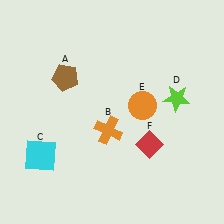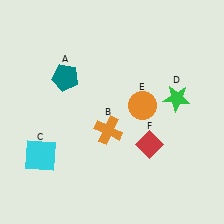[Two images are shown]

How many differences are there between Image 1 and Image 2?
There are 2 differences between the two images.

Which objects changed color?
A changed from brown to teal. D changed from lime to green.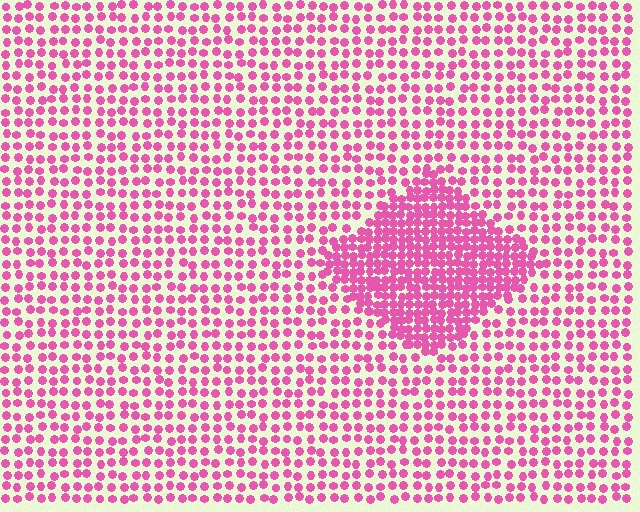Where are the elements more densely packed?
The elements are more densely packed inside the diamond boundary.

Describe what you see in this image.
The image contains small pink elements arranged at two different densities. A diamond-shaped region is visible where the elements are more densely packed than the surrounding area.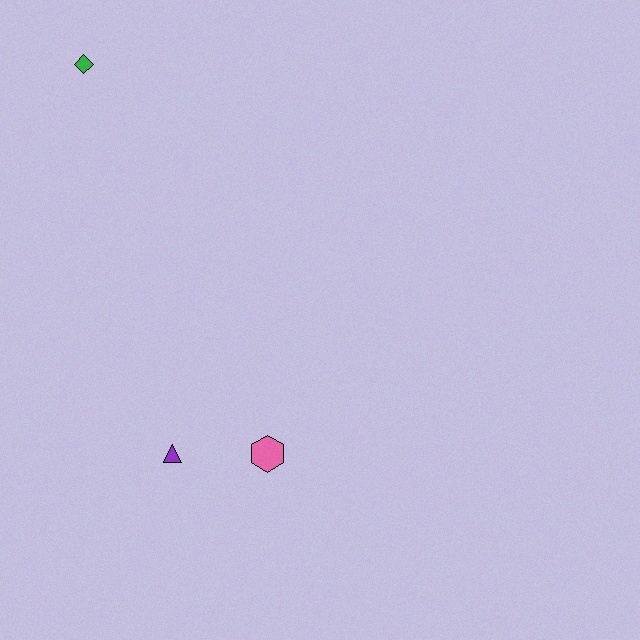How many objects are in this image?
There are 3 objects.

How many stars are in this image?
There are no stars.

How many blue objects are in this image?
There are no blue objects.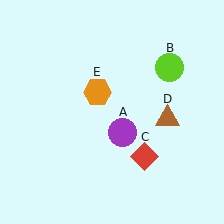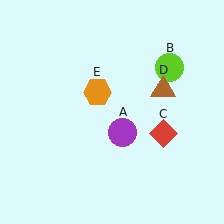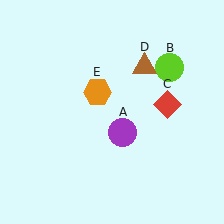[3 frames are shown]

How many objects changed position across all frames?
2 objects changed position: red diamond (object C), brown triangle (object D).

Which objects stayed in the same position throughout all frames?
Purple circle (object A) and lime circle (object B) and orange hexagon (object E) remained stationary.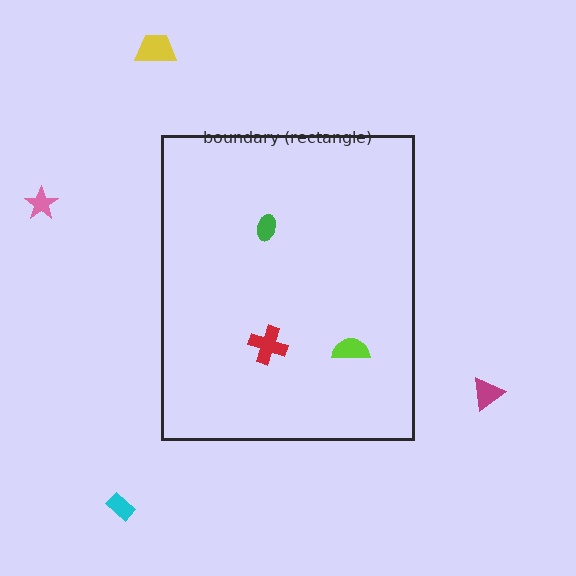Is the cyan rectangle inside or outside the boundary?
Outside.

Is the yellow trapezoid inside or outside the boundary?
Outside.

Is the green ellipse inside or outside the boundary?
Inside.